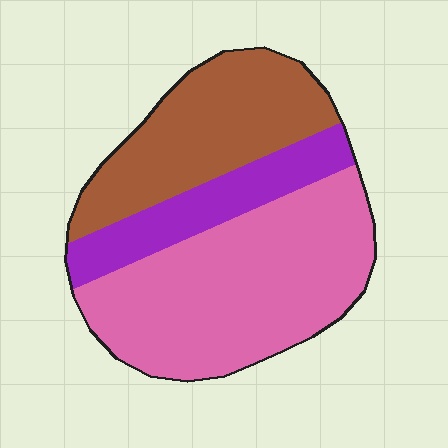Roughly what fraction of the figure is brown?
Brown takes up between a quarter and a half of the figure.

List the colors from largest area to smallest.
From largest to smallest: pink, brown, purple.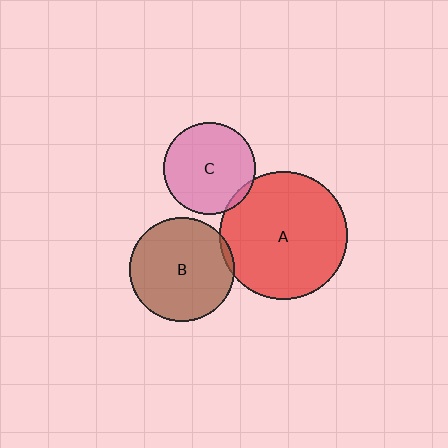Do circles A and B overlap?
Yes.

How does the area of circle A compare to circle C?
Approximately 1.9 times.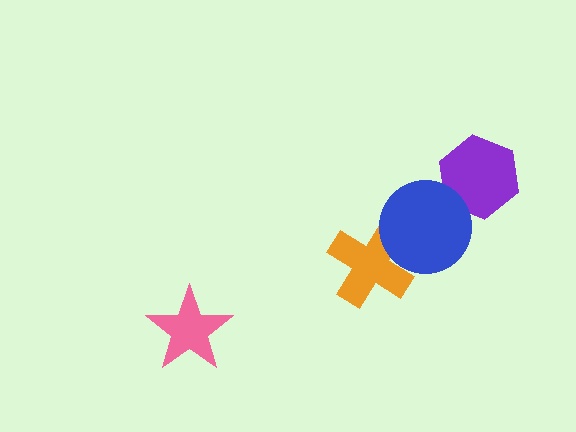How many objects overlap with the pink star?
0 objects overlap with the pink star.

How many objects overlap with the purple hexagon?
1 object overlaps with the purple hexagon.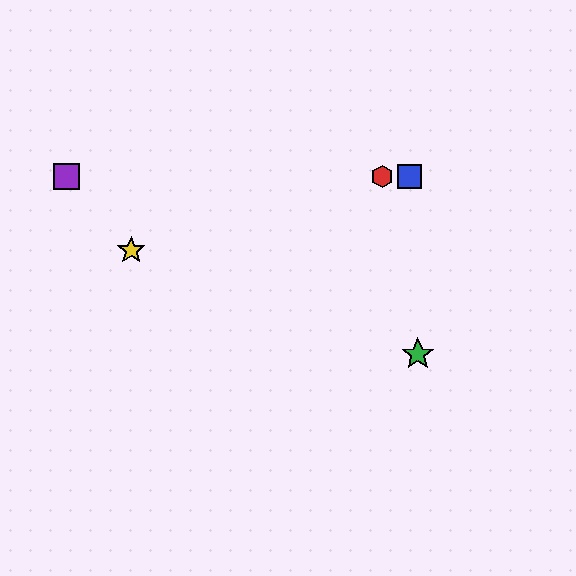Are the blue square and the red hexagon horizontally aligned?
Yes, both are at y≈176.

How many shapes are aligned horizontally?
3 shapes (the red hexagon, the blue square, the purple square) are aligned horizontally.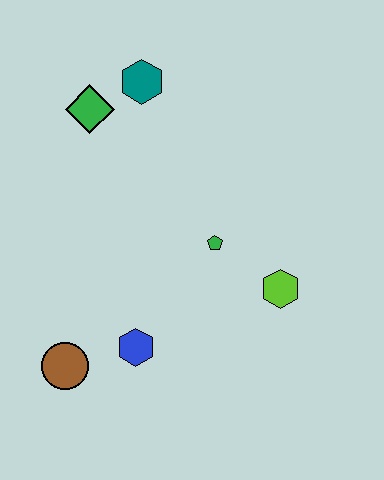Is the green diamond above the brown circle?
Yes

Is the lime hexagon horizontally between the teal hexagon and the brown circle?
No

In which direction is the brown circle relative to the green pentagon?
The brown circle is to the left of the green pentagon.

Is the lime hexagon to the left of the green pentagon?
No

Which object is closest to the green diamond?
The teal hexagon is closest to the green diamond.